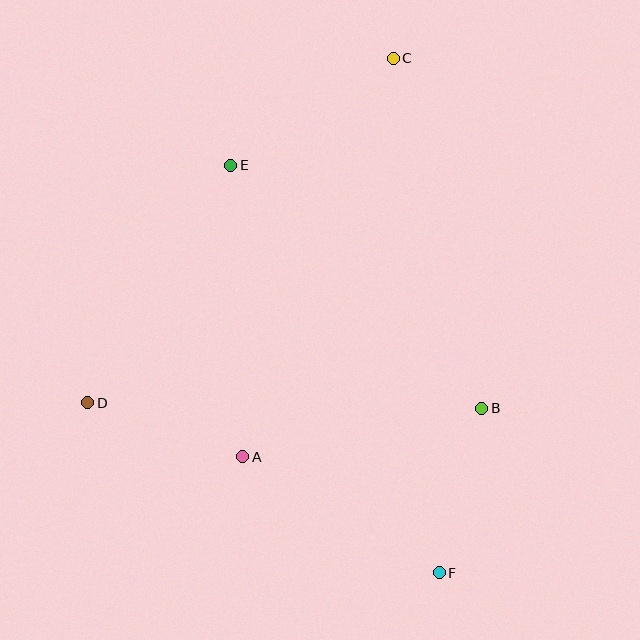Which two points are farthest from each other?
Points C and F are farthest from each other.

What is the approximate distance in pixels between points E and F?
The distance between E and F is approximately 458 pixels.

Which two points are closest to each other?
Points A and D are closest to each other.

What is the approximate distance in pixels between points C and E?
The distance between C and E is approximately 195 pixels.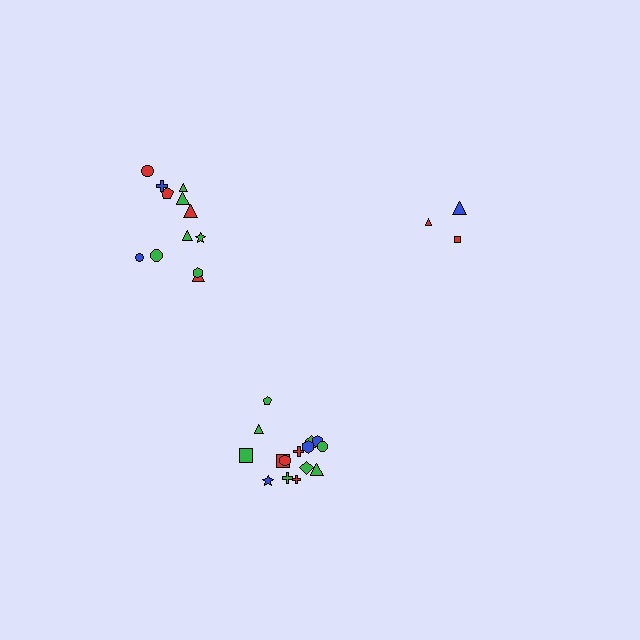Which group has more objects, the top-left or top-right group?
The top-left group.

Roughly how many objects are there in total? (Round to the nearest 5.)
Roughly 30 objects in total.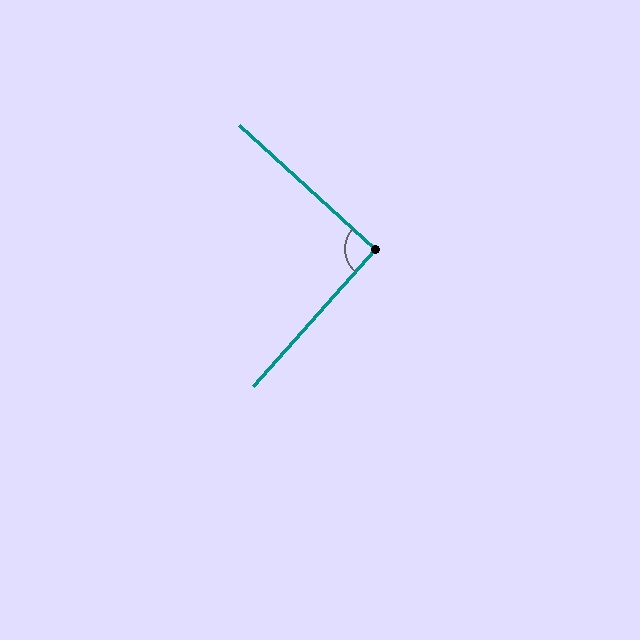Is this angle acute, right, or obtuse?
It is approximately a right angle.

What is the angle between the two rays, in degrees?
Approximately 91 degrees.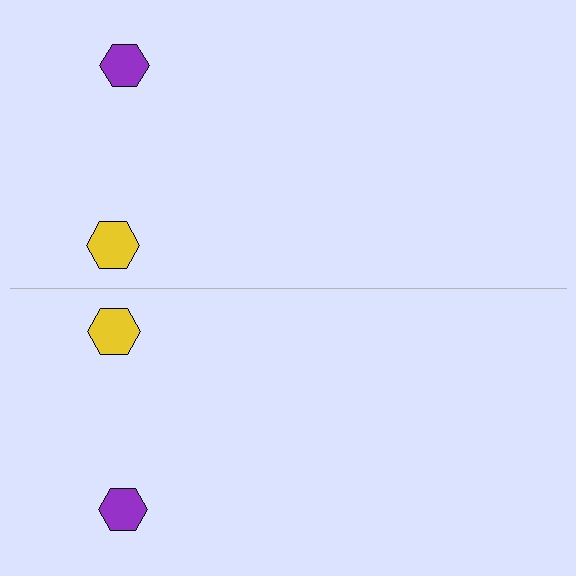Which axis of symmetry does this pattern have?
The pattern has a horizontal axis of symmetry running through the center of the image.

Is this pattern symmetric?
Yes, this pattern has bilateral (reflection) symmetry.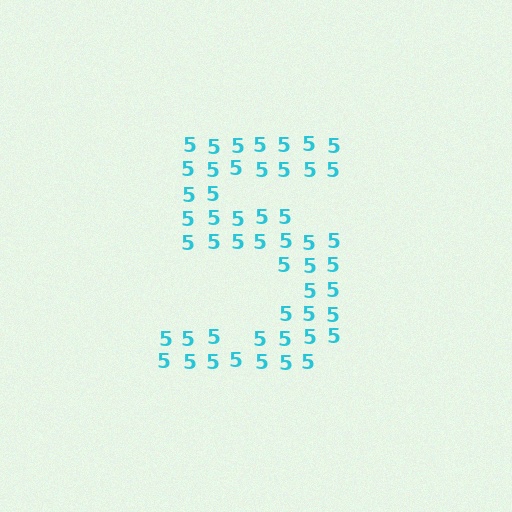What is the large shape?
The large shape is the digit 5.